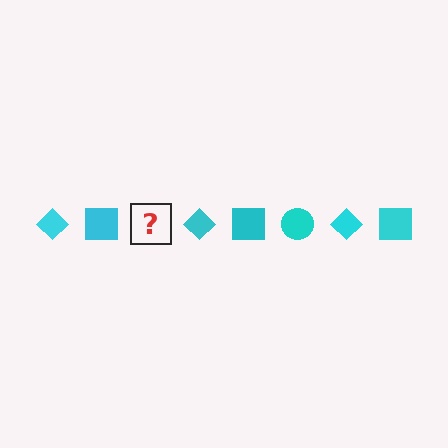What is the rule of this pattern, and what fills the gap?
The rule is that the pattern cycles through diamond, square, circle shapes in cyan. The gap should be filled with a cyan circle.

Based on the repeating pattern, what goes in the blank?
The blank should be a cyan circle.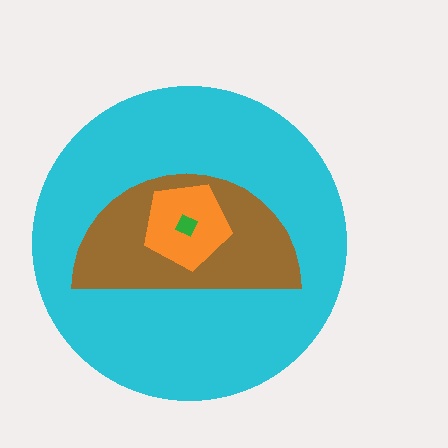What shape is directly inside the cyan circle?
The brown semicircle.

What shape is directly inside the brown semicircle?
The orange pentagon.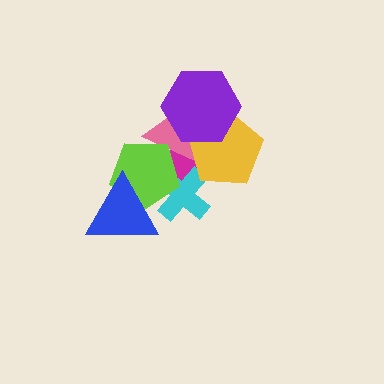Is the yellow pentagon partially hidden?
Yes, it is partially covered by another shape.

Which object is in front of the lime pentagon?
The blue triangle is in front of the lime pentagon.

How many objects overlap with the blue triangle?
2 objects overlap with the blue triangle.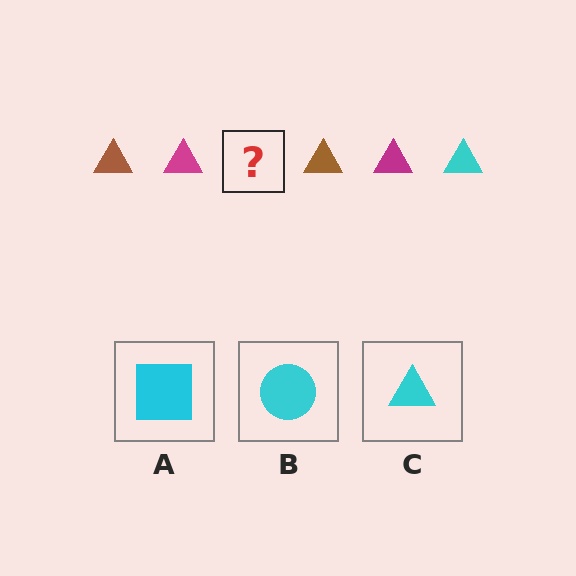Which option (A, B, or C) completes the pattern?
C.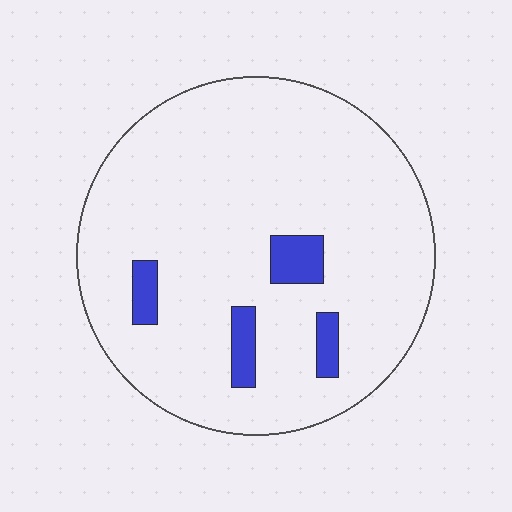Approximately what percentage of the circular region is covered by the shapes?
Approximately 10%.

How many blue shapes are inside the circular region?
4.